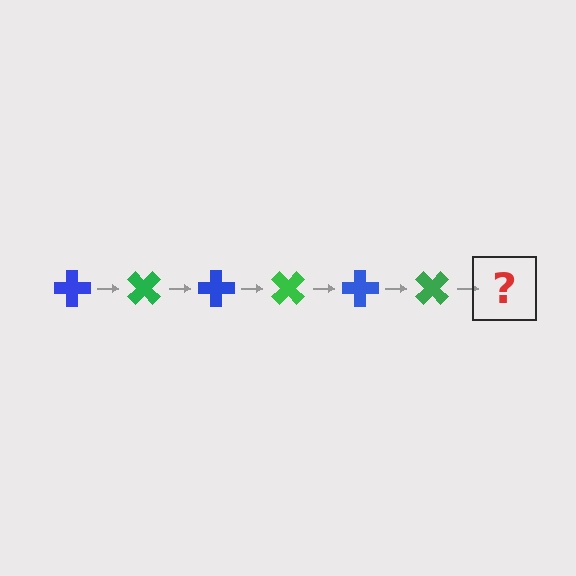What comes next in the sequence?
The next element should be a blue cross, rotated 270 degrees from the start.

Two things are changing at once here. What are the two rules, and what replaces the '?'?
The two rules are that it rotates 45 degrees each step and the color cycles through blue and green. The '?' should be a blue cross, rotated 270 degrees from the start.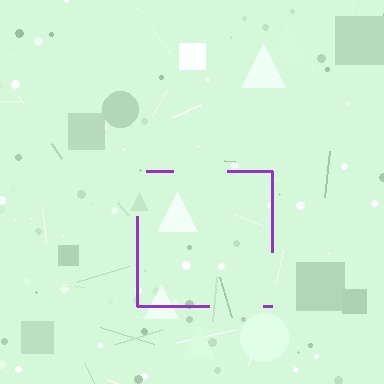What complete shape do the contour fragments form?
The contour fragments form a square.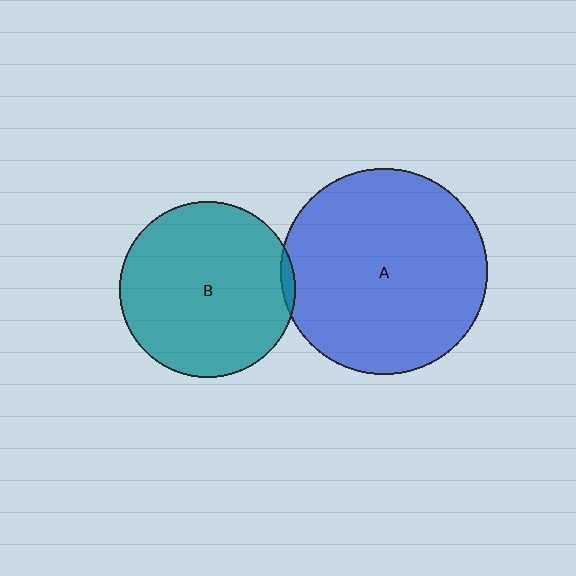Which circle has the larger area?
Circle A (blue).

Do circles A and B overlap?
Yes.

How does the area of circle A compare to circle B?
Approximately 1.4 times.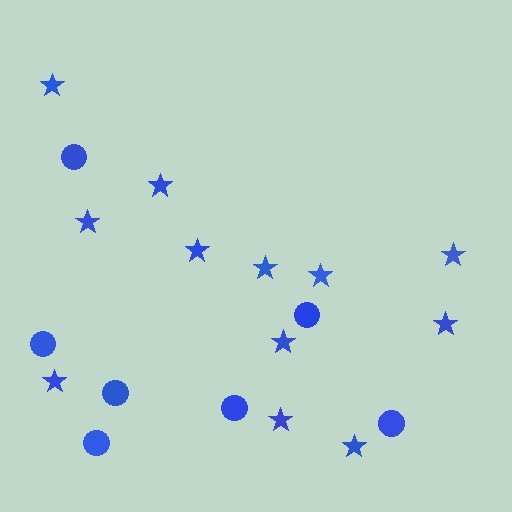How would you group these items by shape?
There are 2 groups: one group of stars (12) and one group of circles (7).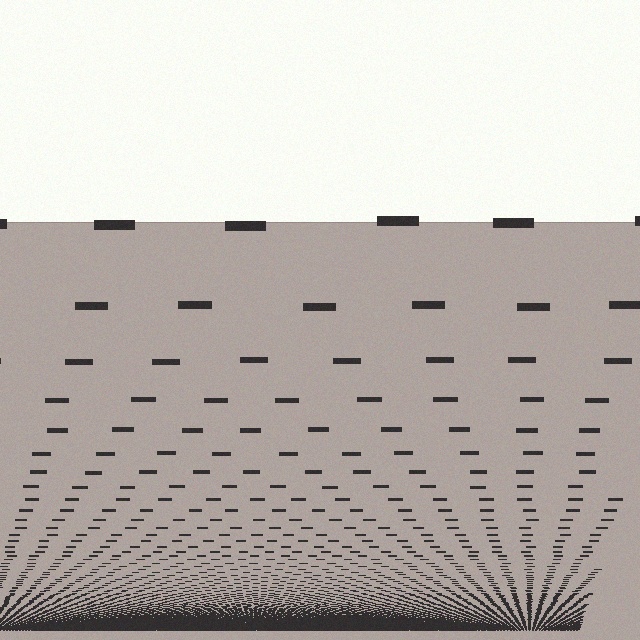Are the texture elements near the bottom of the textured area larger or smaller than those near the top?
Smaller. The gradient is inverted — elements near the bottom are smaller and denser.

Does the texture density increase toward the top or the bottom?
Density increases toward the bottom.